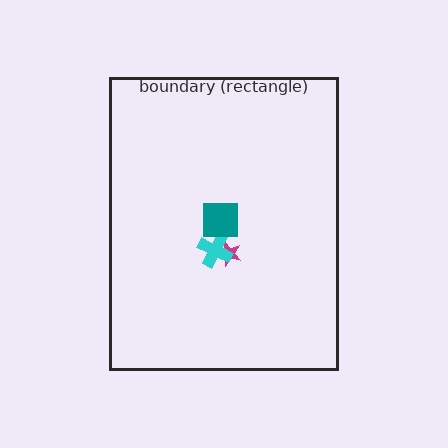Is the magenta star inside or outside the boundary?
Inside.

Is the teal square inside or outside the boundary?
Inside.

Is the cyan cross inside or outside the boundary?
Inside.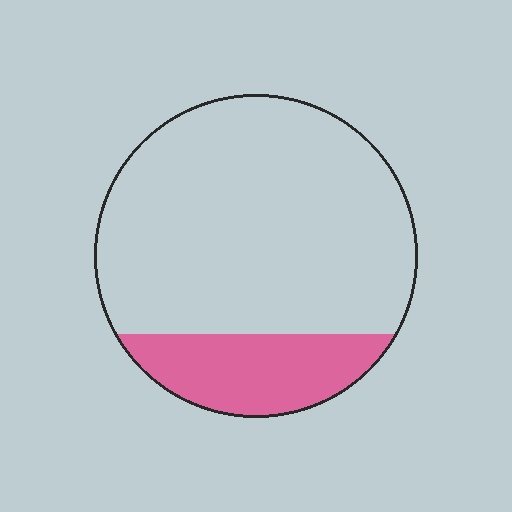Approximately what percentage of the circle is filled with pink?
Approximately 20%.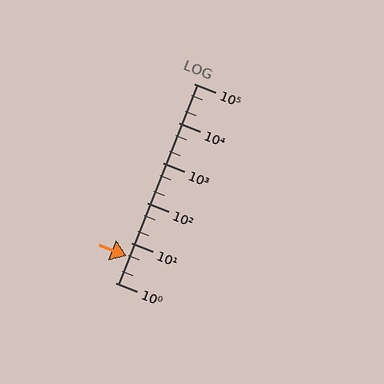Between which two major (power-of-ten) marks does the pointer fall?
The pointer is between 1 and 10.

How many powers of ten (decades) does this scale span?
The scale spans 5 decades, from 1 to 100000.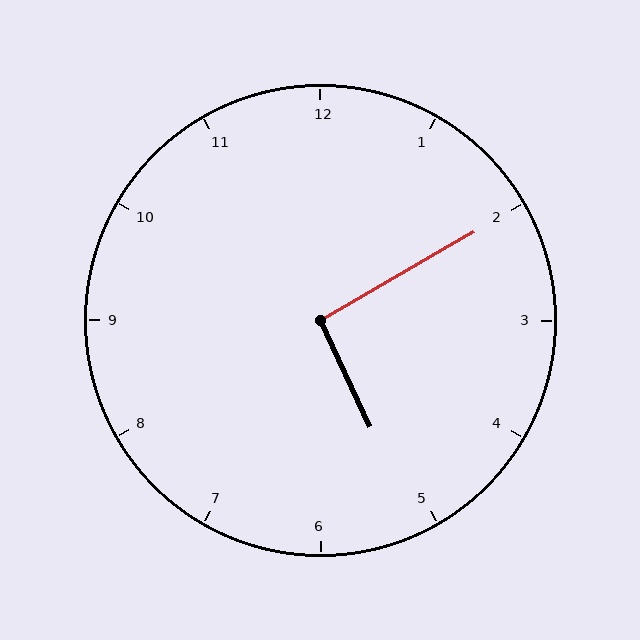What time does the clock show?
5:10.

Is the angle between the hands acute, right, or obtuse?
It is right.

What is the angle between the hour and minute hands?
Approximately 95 degrees.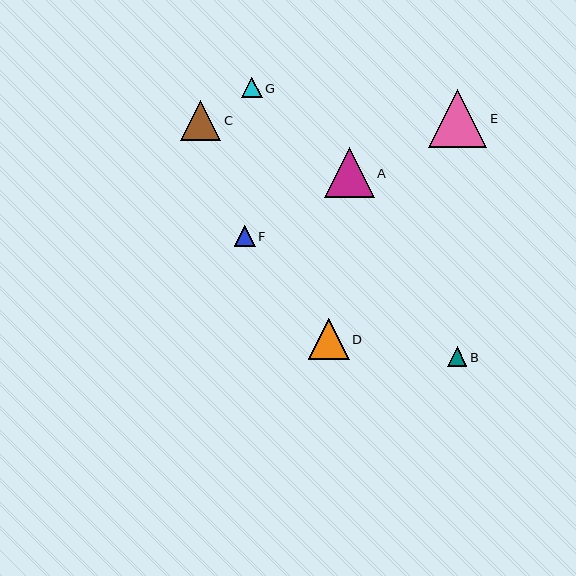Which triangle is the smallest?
Triangle B is the smallest with a size of approximately 20 pixels.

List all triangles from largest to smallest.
From largest to smallest: E, A, D, C, G, F, B.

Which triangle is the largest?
Triangle E is the largest with a size of approximately 58 pixels.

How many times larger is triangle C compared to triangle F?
Triangle C is approximately 2.0 times the size of triangle F.